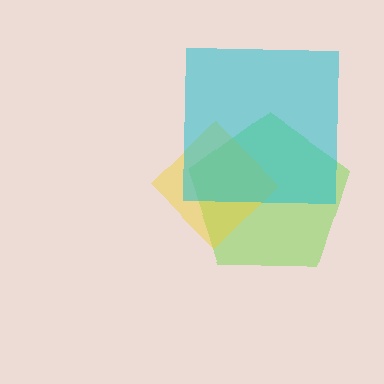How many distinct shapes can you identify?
There are 3 distinct shapes: a lime pentagon, a yellow diamond, a cyan square.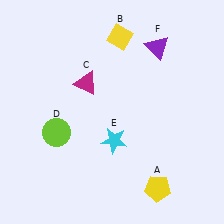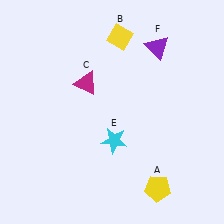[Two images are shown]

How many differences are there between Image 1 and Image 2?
There is 1 difference between the two images.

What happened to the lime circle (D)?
The lime circle (D) was removed in Image 2. It was in the bottom-left area of Image 1.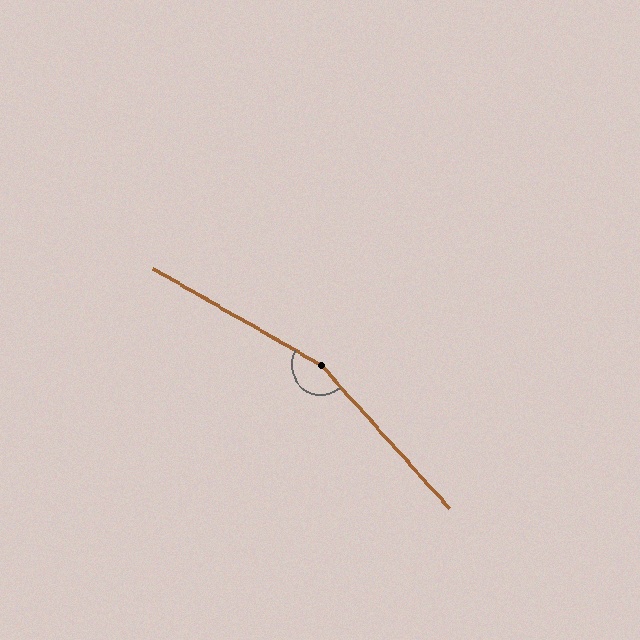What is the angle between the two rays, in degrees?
Approximately 162 degrees.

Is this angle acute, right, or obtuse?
It is obtuse.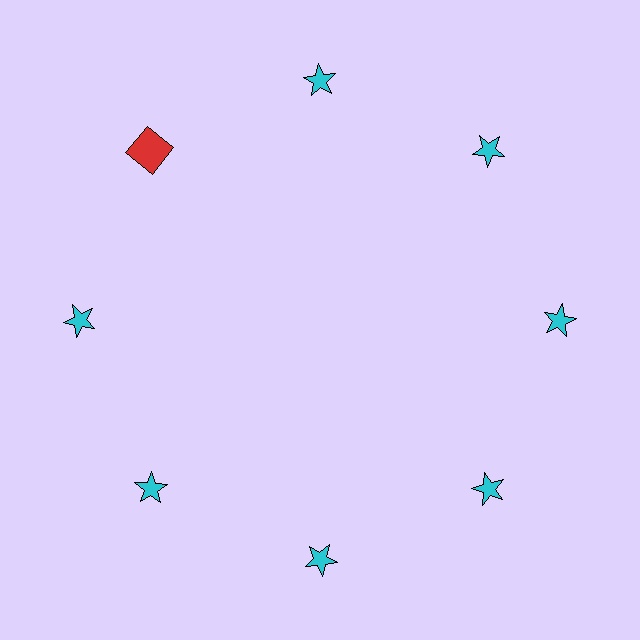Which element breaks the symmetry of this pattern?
The red square at roughly the 10 o'clock position breaks the symmetry. All other shapes are cyan stars.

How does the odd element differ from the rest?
It differs in both color (red instead of cyan) and shape (square instead of star).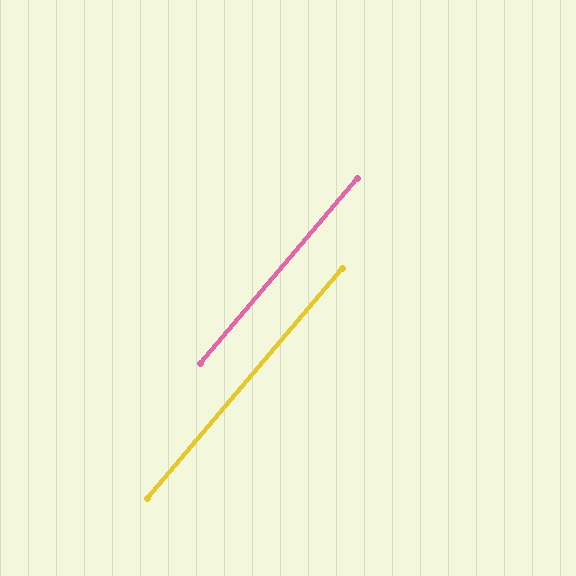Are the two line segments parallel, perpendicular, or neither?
Parallel — their directions differ by only 0.1°.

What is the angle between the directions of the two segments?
Approximately 0 degrees.